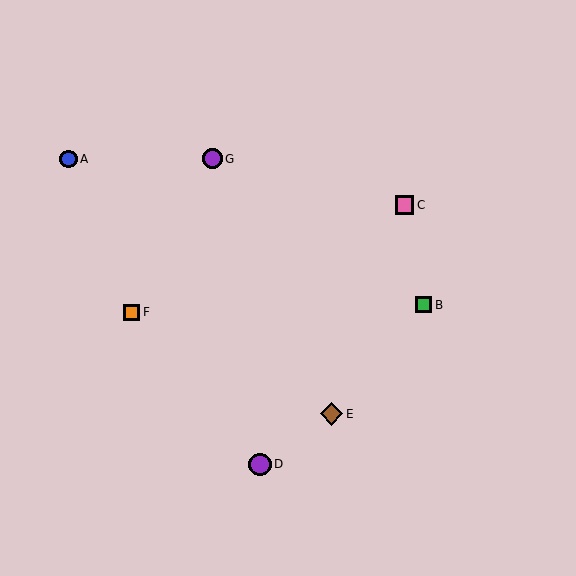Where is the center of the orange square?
The center of the orange square is at (132, 313).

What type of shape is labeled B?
Shape B is a green square.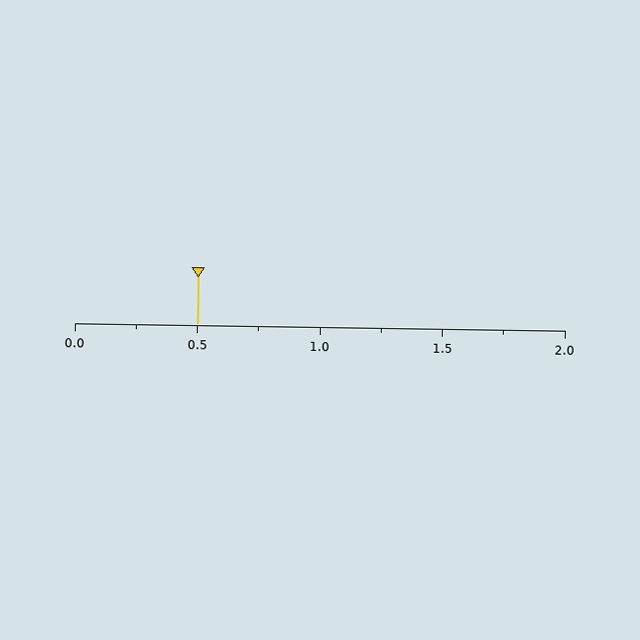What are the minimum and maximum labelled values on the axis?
The axis runs from 0.0 to 2.0.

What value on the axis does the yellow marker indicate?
The marker indicates approximately 0.5.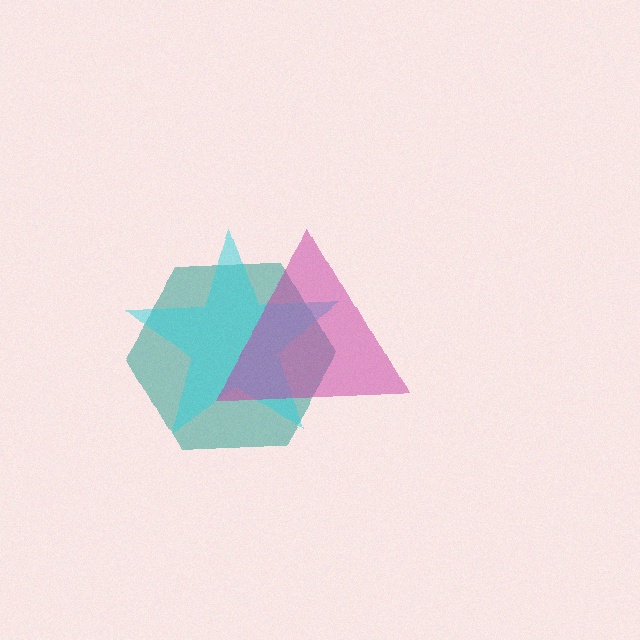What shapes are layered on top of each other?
The layered shapes are: a teal hexagon, a cyan star, a magenta triangle.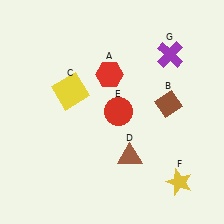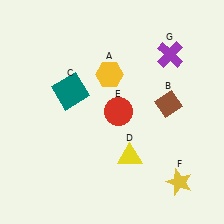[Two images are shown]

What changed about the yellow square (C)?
In Image 1, C is yellow. In Image 2, it changed to teal.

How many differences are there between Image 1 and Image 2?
There are 3 differences between the two images.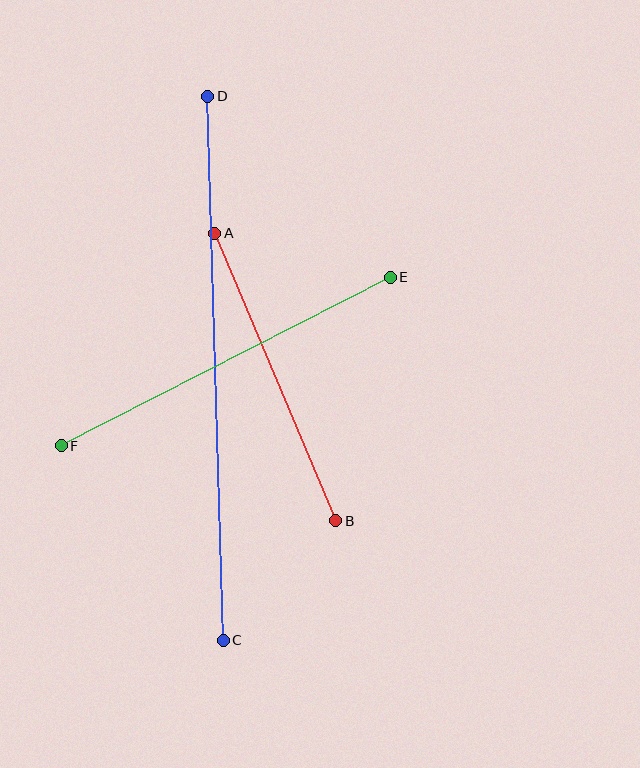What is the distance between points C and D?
The distance is approximately 544 pixels.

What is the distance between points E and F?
The distance is approximately 370 pixels.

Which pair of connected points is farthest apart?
Points C and D are farthest apart.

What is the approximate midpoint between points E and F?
The midpoint is at approximately (226, 362) pixels.